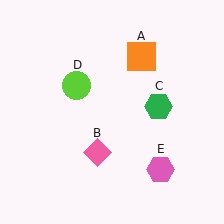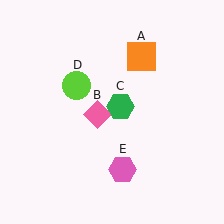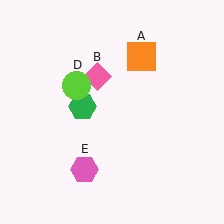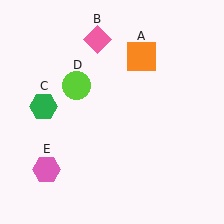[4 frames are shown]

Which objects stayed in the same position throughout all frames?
Orange square (object A) and lime circle (object D) remained stationary.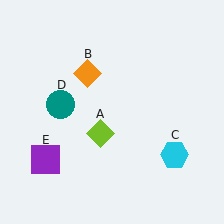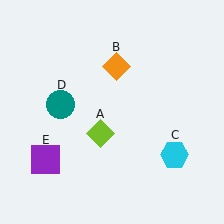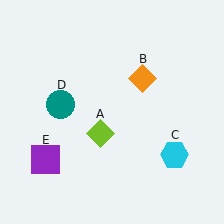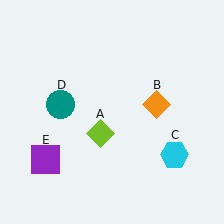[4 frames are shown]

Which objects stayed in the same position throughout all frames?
Lime diamond (object A) and cyan hexagon (object C) and teal circle (object D) and purple square (object E) remained stationary.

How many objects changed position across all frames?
1 object changed position: orange diamond (object B).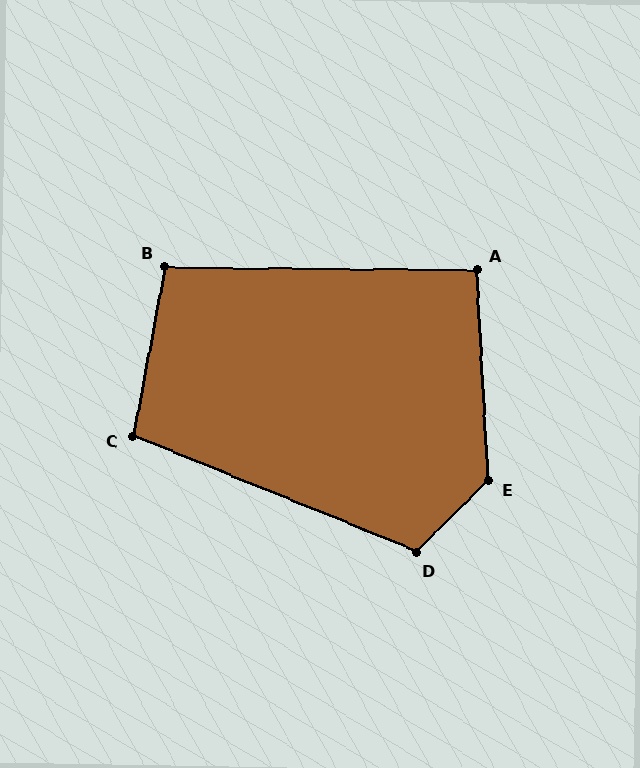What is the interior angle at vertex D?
Approximately 113 degrees (obtuse).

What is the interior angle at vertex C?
Approximately 102 degrees (obtuse).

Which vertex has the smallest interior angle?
A, at approximately 94 degrees.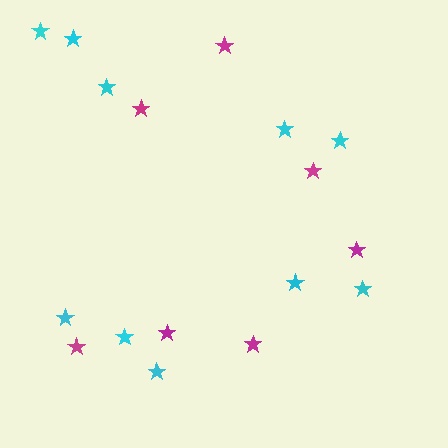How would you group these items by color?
There are 2 groups: one group of cyan stars (10) and one group of magenta stars (7).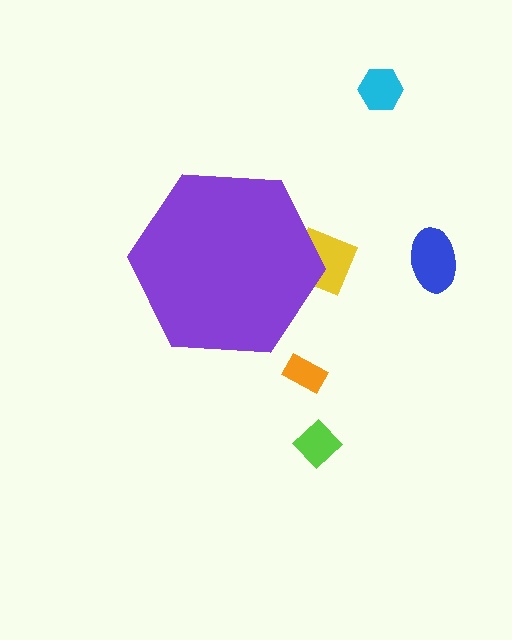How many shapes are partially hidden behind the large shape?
1 shape is partially hidden.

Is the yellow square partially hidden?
Yes, the yellow square is partially hidden behind the purple hexagon.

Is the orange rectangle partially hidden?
No, the orange rectangle is fully visible.